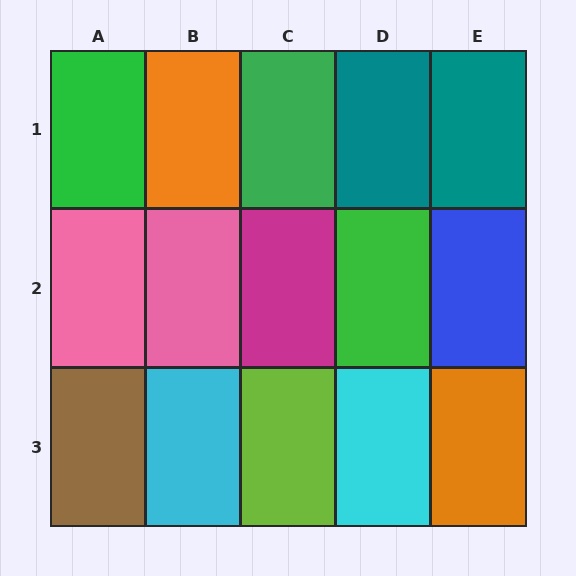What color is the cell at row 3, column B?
Cyan.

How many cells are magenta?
1 cell is magenta.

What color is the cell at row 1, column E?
Teal.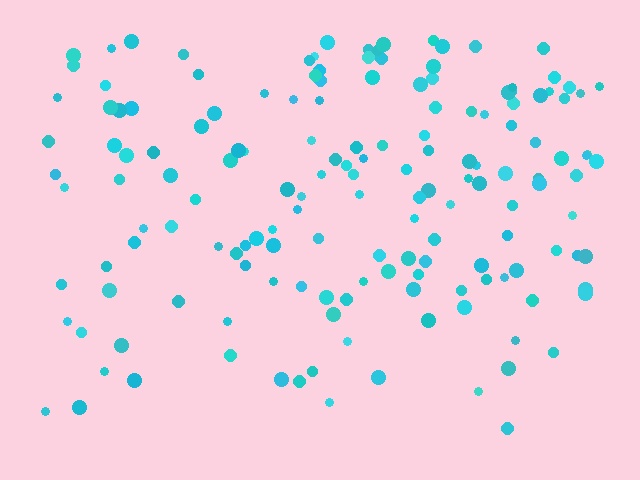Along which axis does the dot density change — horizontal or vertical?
Vertical.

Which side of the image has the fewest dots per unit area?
The bottom.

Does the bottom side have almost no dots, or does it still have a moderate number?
Still a moderate number, just noticeably fewer than the top.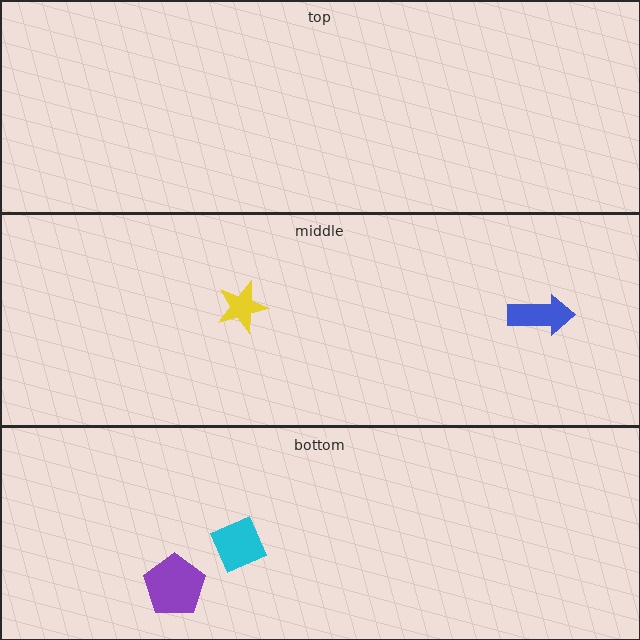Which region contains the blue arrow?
The middle region.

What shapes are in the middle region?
The yellow star, the blue arrow.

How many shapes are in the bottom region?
2.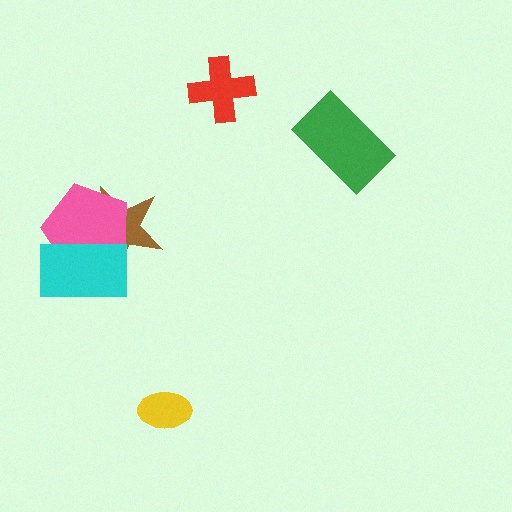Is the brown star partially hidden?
Yes, it is partially covered by another shape.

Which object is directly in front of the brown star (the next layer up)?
The pink pentagon is directly in front of the brown star.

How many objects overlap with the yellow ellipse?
0 objects overlap with the yellow ellipse.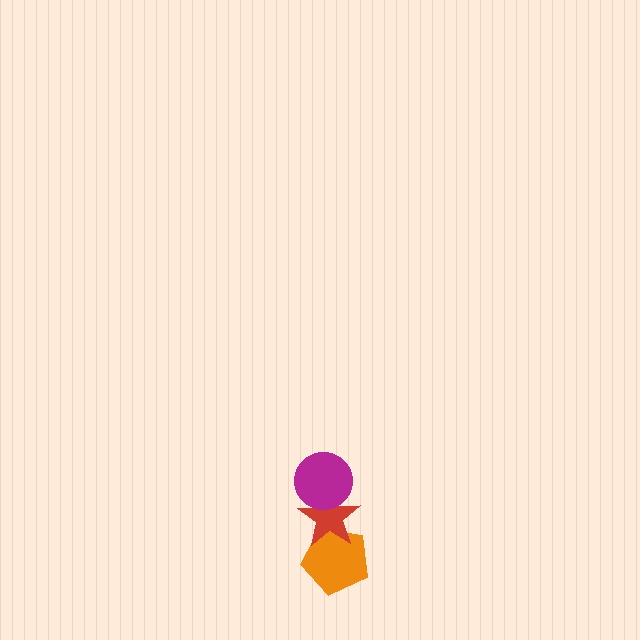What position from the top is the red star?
The red star is 2nd from the top.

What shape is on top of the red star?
The magenta circle is on top of the red star.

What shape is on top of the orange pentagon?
The red star is on top of the orange pentagon.